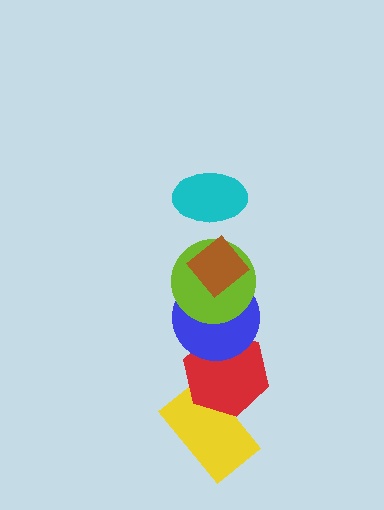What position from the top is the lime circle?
The lime circle is 3rd from the top.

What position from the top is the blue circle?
The blue circle is 4th from the top.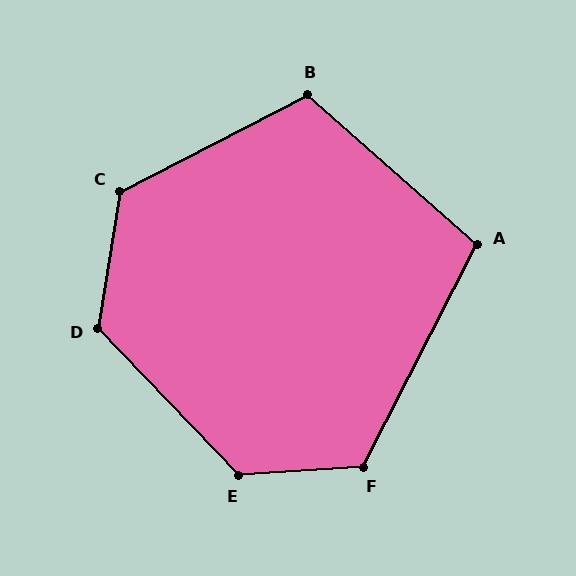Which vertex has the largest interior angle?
E, at approximately 130 degrees.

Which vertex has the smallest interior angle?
A, at approximately 104 degrees.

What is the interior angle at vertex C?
Approximately 126 degrees (obtuse).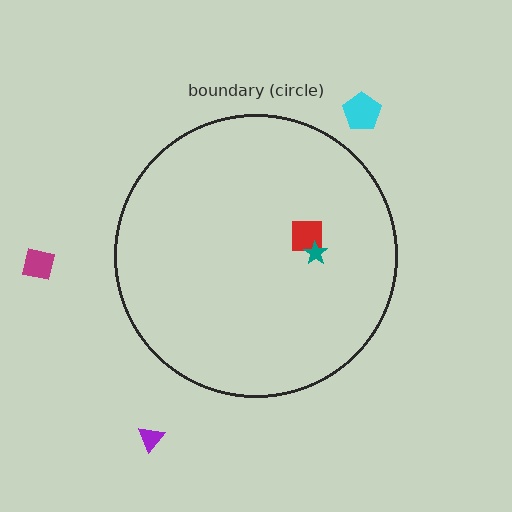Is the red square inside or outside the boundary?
Inside.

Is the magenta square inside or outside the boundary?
Outside.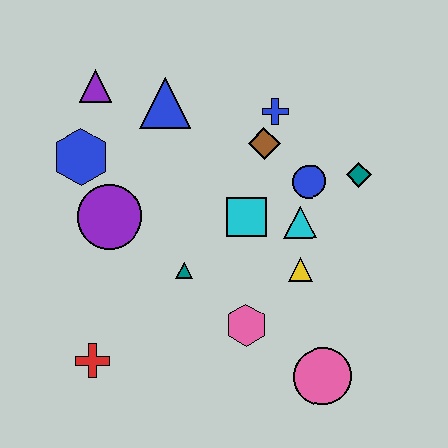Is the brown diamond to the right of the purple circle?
Yes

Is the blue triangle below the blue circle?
No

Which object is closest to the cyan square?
The cyan triangle is closest to the cyan square.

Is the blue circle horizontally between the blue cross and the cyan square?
No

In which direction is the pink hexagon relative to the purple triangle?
The pink hexagon is below the purple triangle.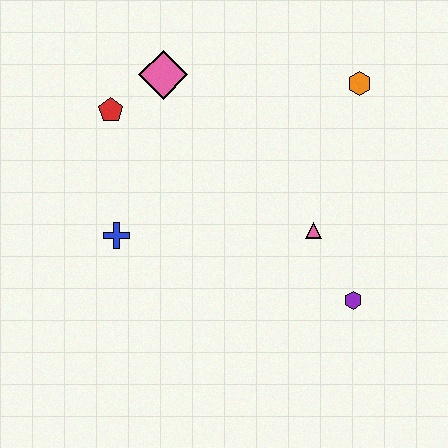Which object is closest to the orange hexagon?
The pink triangle is closest to the orange hexagon.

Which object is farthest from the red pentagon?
The purple hexagon is farthest from the red pentagon.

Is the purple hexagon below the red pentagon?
Yes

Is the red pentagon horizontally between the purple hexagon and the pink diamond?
No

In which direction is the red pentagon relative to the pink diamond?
The red pentagon is to the left of the pink diamond.